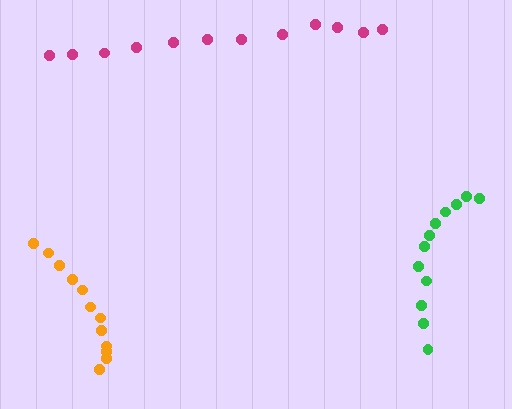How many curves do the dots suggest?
There are 3 distinct paths.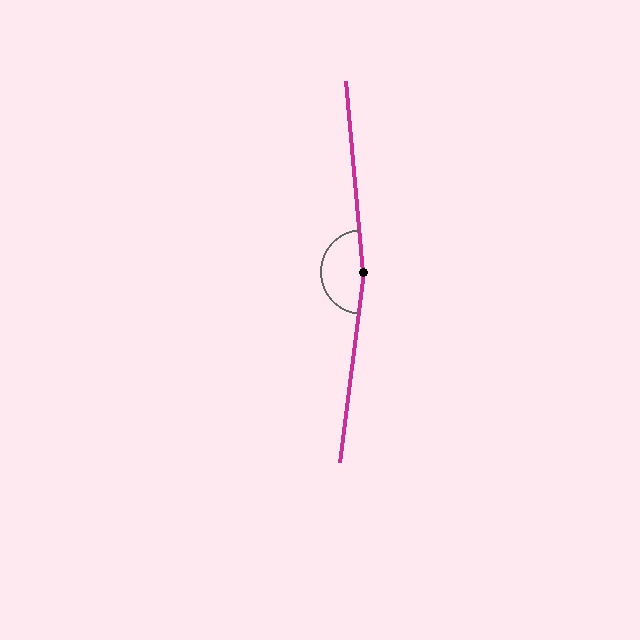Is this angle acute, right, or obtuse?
It is obtuse.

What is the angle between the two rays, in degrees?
Approximately 168 degrees.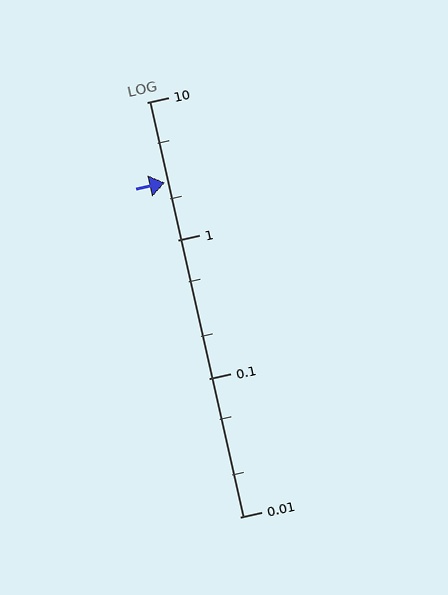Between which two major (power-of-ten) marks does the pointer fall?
The pointer is between 1 and 10.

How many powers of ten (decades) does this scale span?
The scale spans 3 decades, from 0.01 to 10.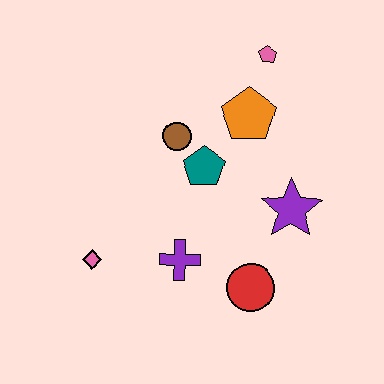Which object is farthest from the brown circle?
The red circle is farthest from the brown circle.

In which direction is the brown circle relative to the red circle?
The brown circle is above the red circle.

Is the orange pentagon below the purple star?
No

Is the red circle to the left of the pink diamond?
No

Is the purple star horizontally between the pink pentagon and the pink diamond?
No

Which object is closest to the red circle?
The purple cross is closest to the red circle.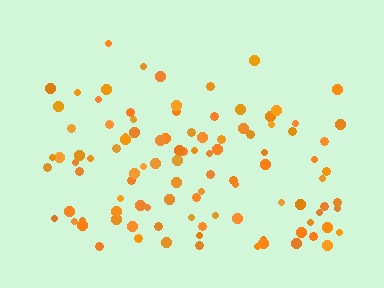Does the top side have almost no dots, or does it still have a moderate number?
Still a moderate number, just noticeably fewer than the bottom.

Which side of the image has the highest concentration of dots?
The bottom.